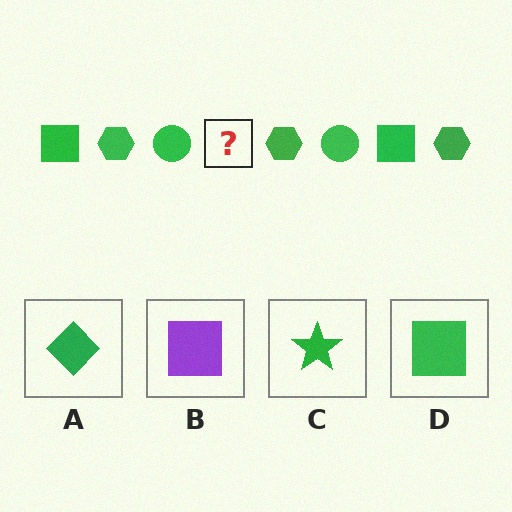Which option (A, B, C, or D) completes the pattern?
D.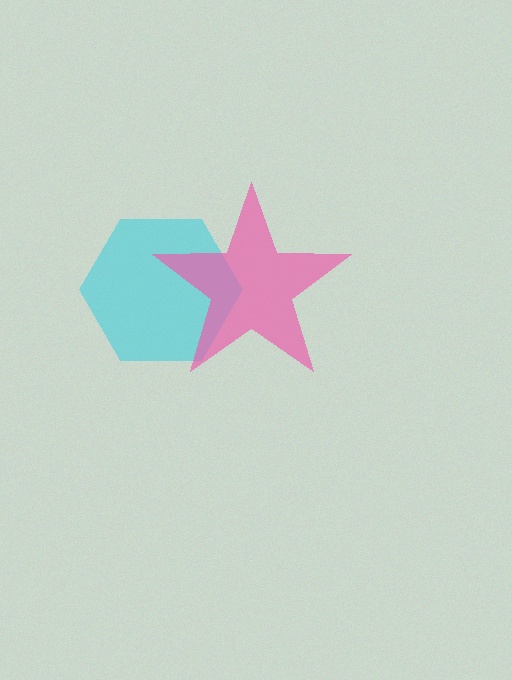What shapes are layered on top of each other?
The layered shapes are: a cyan hexagon, a pink star.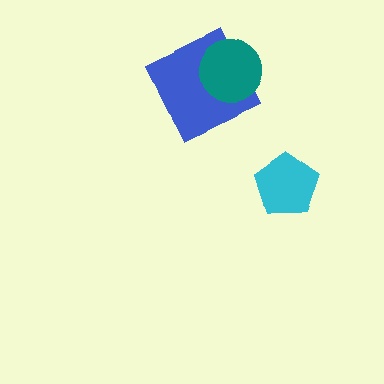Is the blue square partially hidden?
Yes, it is partially covered by another shape.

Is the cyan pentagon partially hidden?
No, no other shape covers it.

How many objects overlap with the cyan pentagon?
0 objects overlap with the cyan pentagon.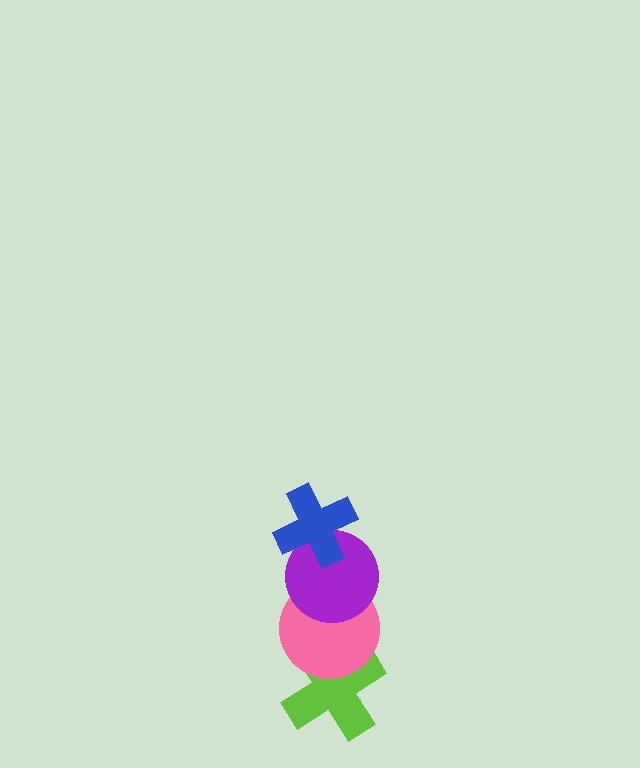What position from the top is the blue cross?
The blue cross is 1st from the top.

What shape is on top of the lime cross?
The pink circle is on top of the lime cross.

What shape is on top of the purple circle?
The blue cross is on top of the purple circle.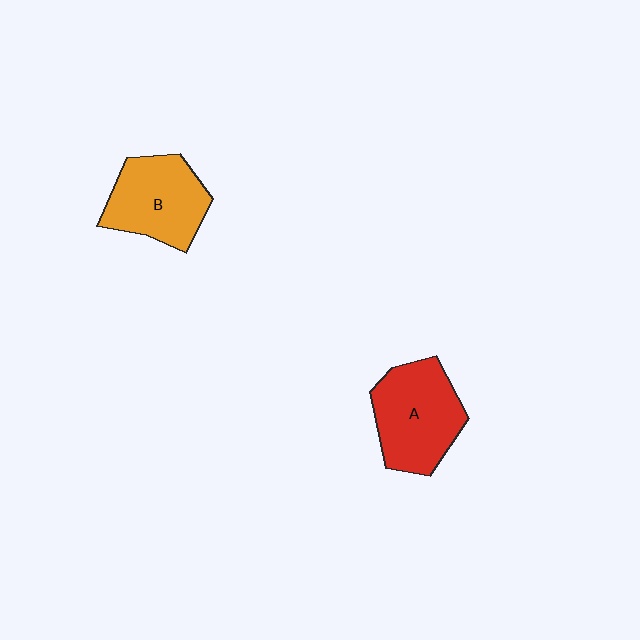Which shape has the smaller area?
Shape B (orange).